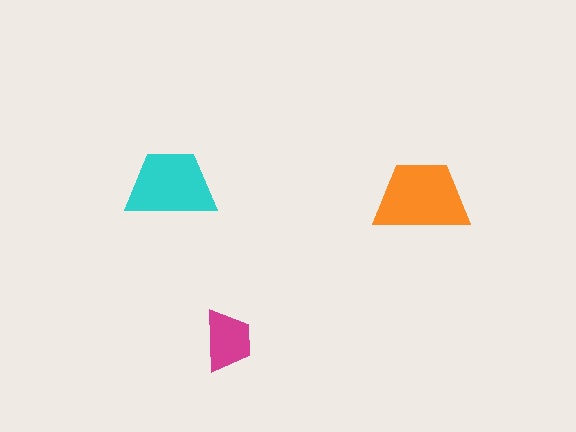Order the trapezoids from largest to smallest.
the orange one, the cyan one, the magenta one.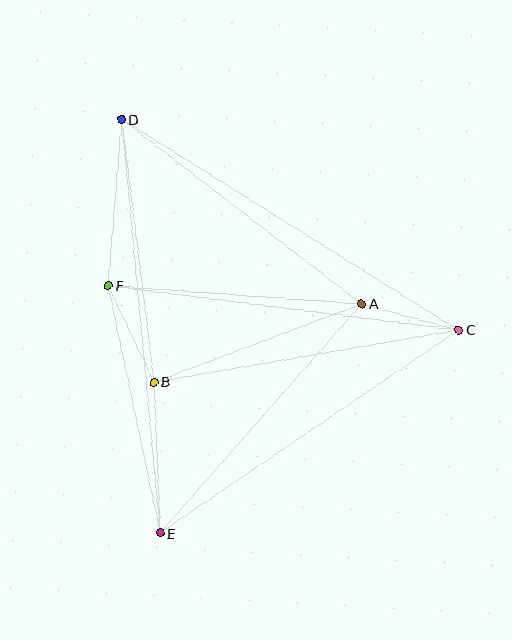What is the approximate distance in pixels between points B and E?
The distance between B and E is approximately 151 pixels.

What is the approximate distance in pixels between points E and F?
The distance between E and F is approximately 253 pixels.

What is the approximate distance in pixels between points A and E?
The distance between A and E is approximately 305 pixels.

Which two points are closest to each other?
Points A and C are closest to each other.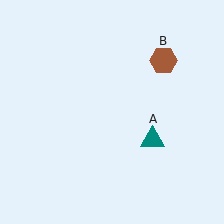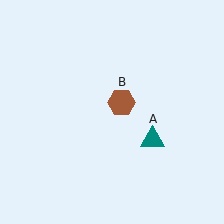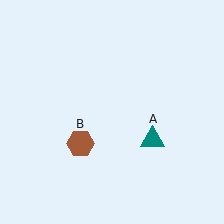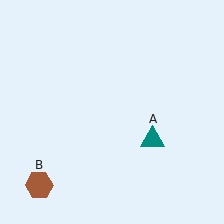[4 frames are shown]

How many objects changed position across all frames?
1 object changed position: brown hexagon (object B).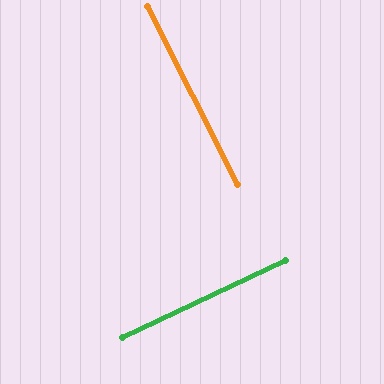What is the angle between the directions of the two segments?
Approximately 88 degrees.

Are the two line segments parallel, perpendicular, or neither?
Perpendicular — they meet at approximately 88°.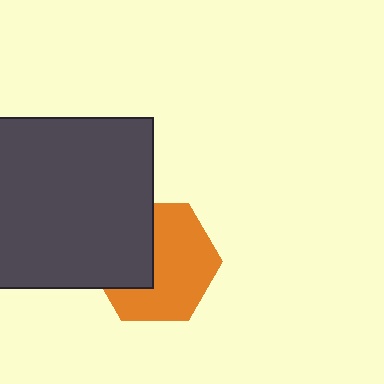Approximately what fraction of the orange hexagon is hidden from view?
Roughly 38% of the orange hexagon is hidden behind the dark gray square.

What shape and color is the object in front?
The object in front is a dark gray square.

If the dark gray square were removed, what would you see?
You would see the complete orange hexagon.